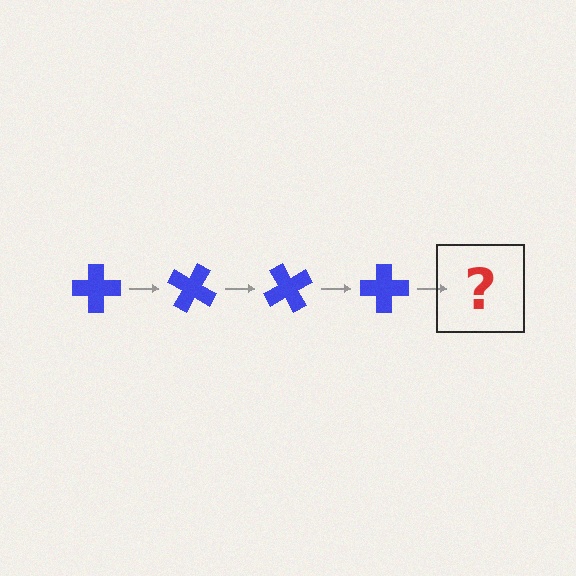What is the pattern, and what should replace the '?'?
The pattern is that the cross rotates 30 degrees each step. The '?' should be a blue cross rotated 120 degrees.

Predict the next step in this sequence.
The next step is a blue cross rotated 120 degrees.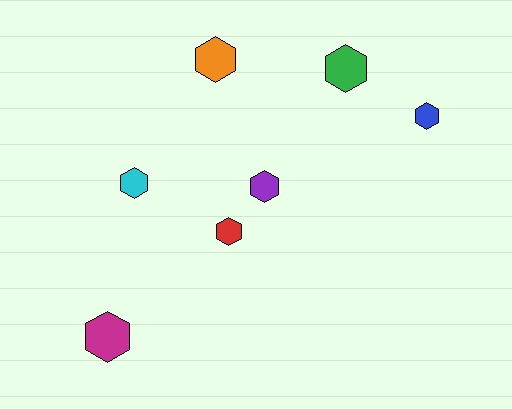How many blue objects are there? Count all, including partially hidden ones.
There is 1 blue object.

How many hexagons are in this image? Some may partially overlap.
There are 7 hexagons.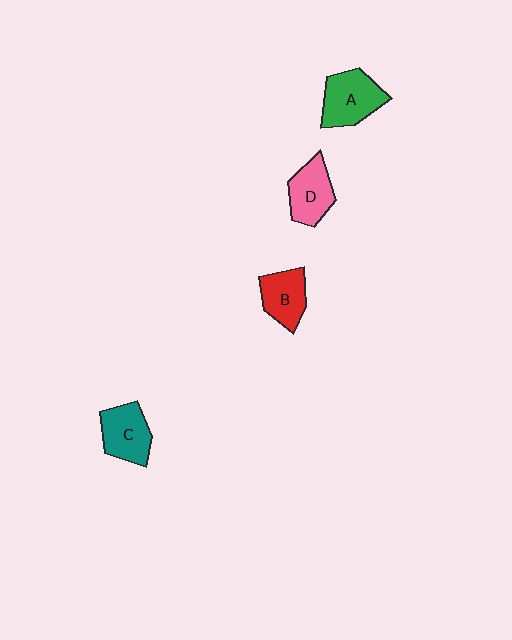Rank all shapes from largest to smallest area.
From largest to smallest: A (green), C (teal), D (pink), B (red).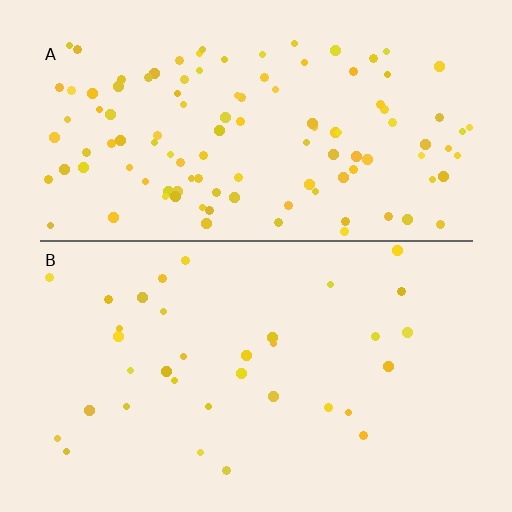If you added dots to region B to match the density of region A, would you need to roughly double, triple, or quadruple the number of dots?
Approximately triple.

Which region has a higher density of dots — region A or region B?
A (the top).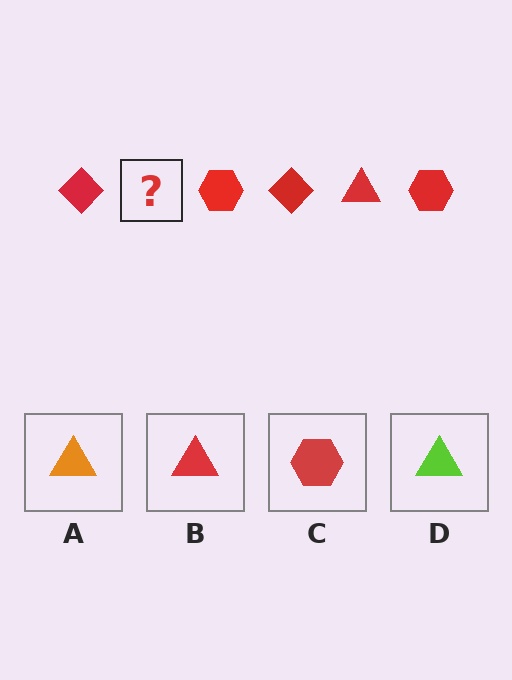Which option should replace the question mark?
Option B.